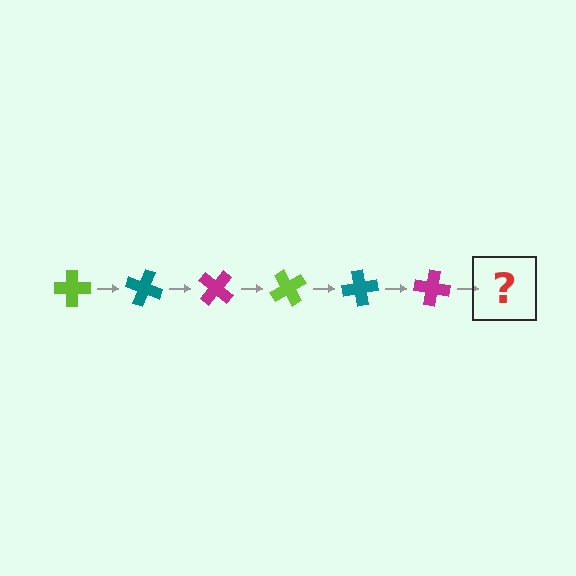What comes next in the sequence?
The next element should be a lime cross, rotated 120 degrees from the start.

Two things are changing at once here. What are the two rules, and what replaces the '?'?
The two rules are that it rotates 20 degrees each step and the color cycles through lime, teal, and magenta. The '?' should be a lime cross, rotated 120 degrees from the start.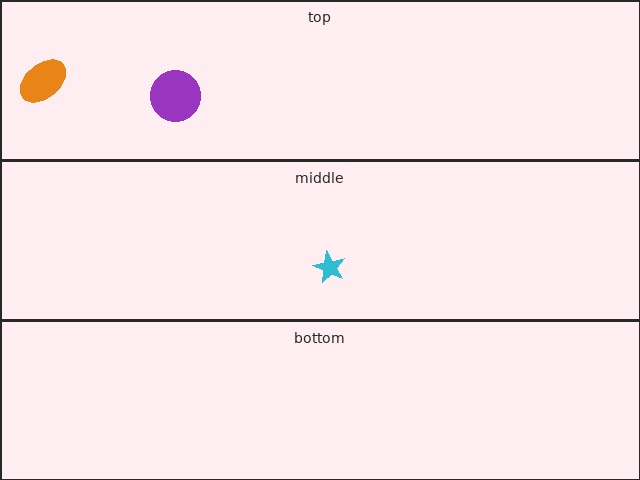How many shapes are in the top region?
2.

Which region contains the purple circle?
The top region.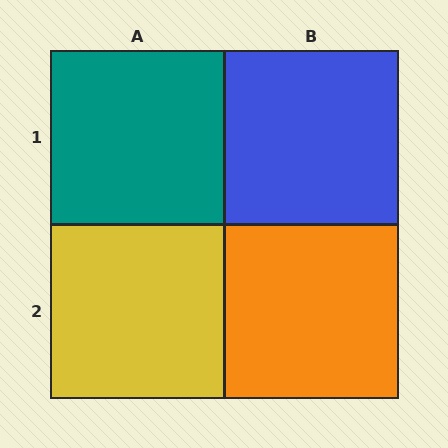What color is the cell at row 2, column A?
Yellow.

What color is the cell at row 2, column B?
Orange.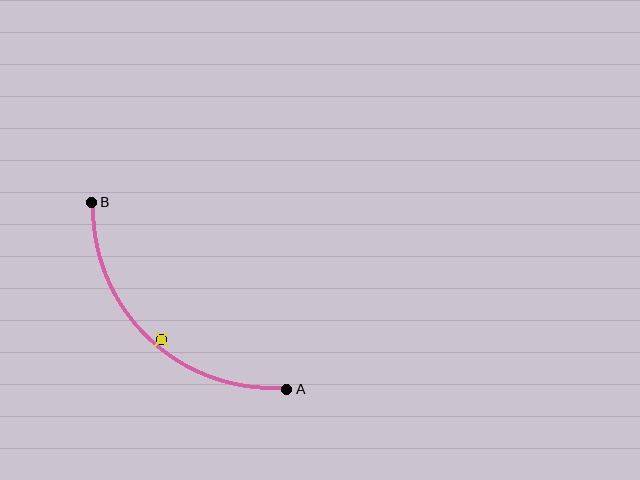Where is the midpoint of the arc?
The arc midpoint is the point on the curve farthest from the straight line joining A and B. It sits below and to the left of that line.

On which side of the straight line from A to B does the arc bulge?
The arc bulges below and to the left of the straight line connecting A and B.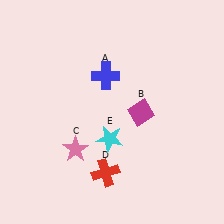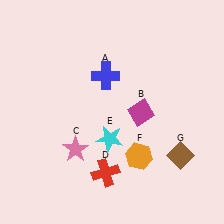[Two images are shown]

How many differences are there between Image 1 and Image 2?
There are 2 differences between the two images.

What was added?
An orange hexagon (F), a brown diamond (G) were added in Image 2.